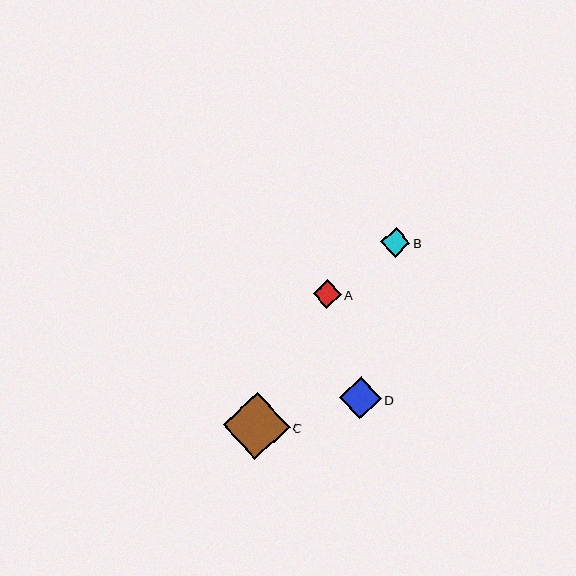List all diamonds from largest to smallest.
From largest to smallest: C, D, B, A.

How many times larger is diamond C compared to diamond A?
Diamond C is approximately 2.4 times the size of diamond A.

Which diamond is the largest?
Diamond C is the largest with a size of approximately 67 pixels.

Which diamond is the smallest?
Diamond A is the smallest with a size of approximately 28 pixels.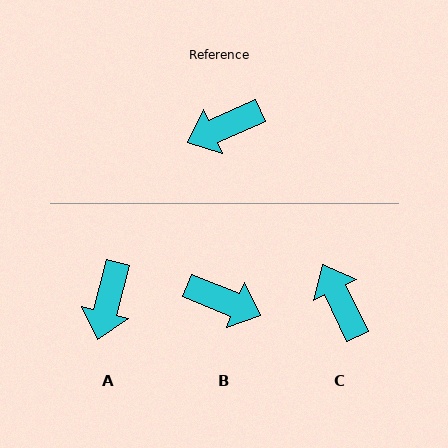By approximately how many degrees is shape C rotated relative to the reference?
Approximately 88 degrees clockwise.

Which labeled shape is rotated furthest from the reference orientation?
B, about 135 degrees away.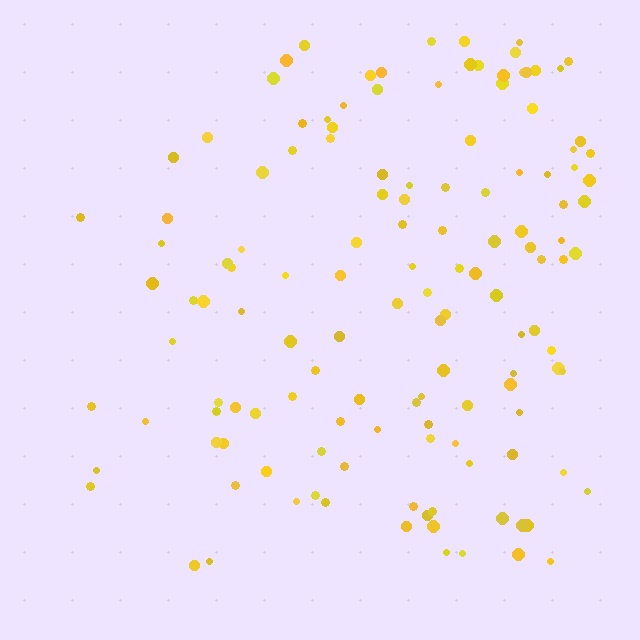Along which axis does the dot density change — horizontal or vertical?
Horizontal.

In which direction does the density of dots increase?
From left to right, with the right side densest.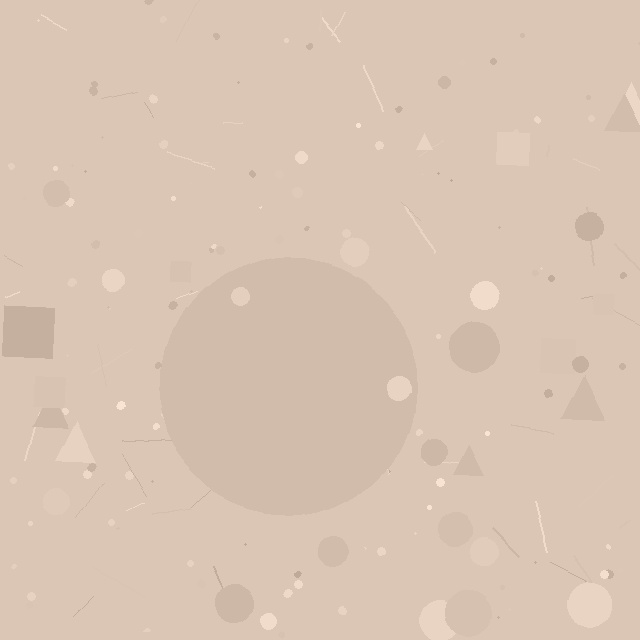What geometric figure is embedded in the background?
A circle is embedded in the background.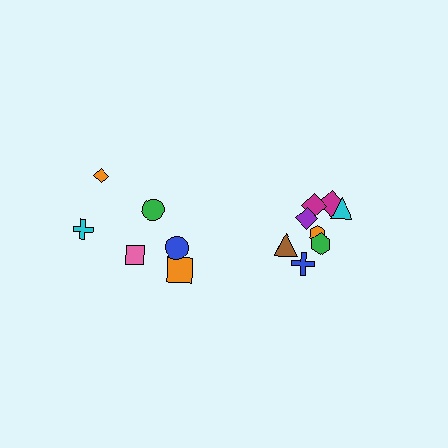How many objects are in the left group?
There are 6 objects.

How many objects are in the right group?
There are 8 objects.